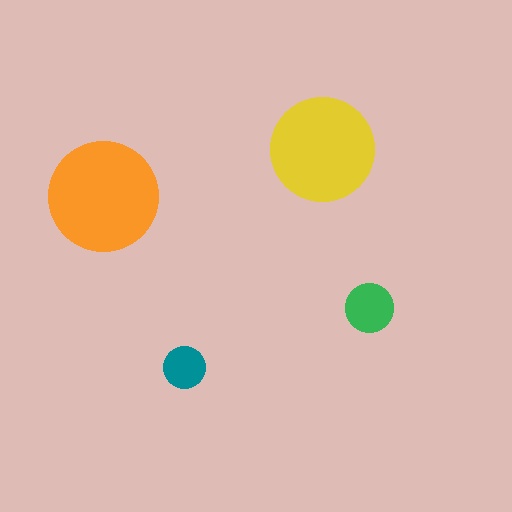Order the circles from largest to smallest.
the orange one, the yellow one, the green one, the teal one.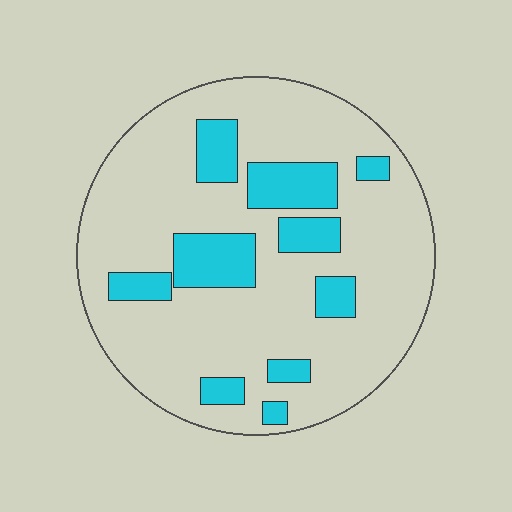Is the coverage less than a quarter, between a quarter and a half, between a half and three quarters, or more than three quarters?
Less than a quarter.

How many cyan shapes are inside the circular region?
10.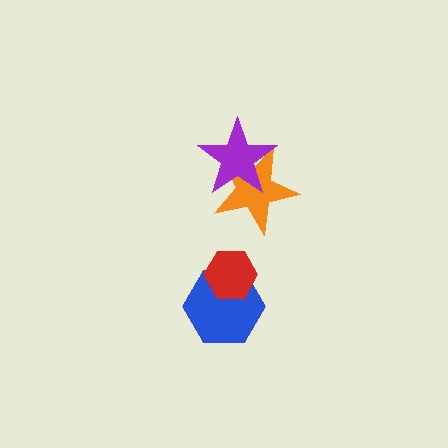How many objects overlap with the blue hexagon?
1 object overlaps with the blue hexagon.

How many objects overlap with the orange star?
1 object overlaps with the orange star.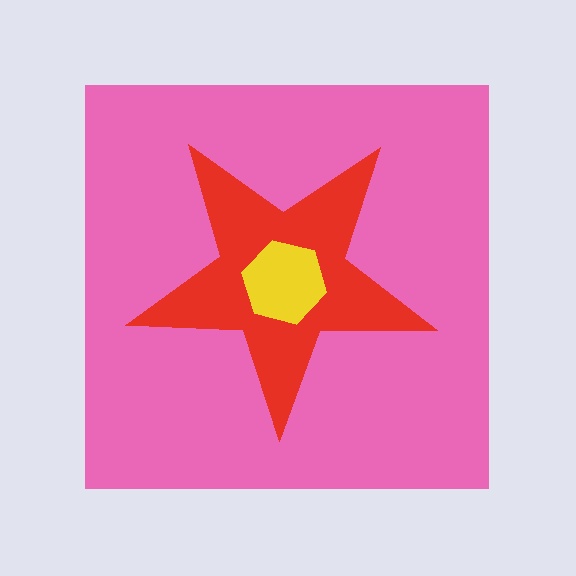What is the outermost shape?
The pink square.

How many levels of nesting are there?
3.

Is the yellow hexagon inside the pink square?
Yes.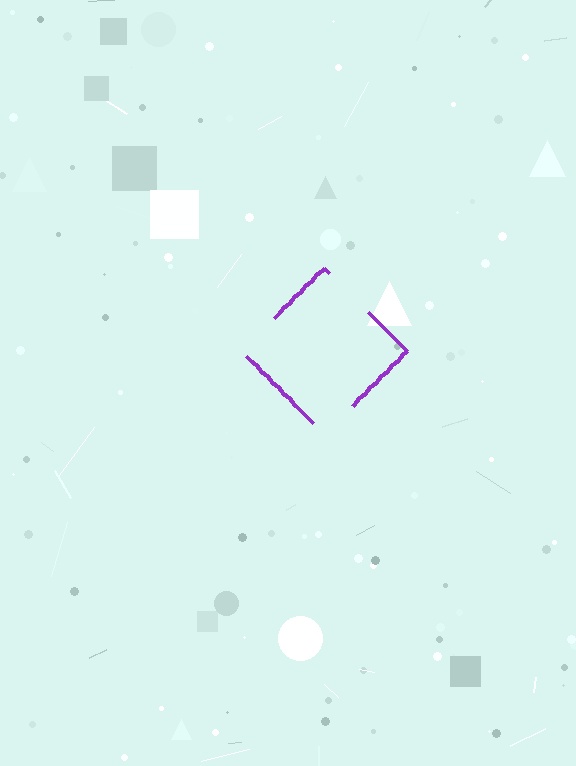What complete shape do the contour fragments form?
The contour fragments form a diamond.